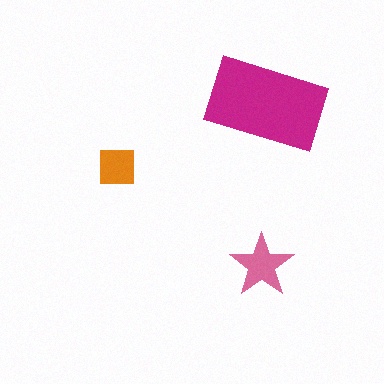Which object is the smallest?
The orange square.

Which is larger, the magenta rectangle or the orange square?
The magenta rectangle.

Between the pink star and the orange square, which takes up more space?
The pink star.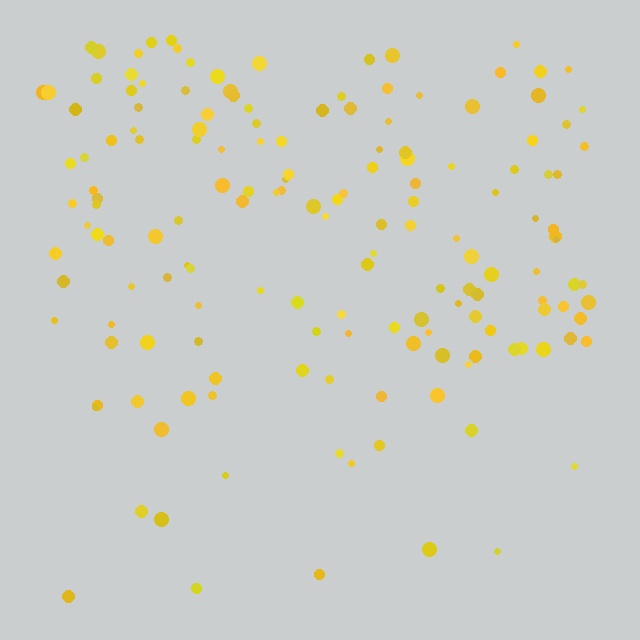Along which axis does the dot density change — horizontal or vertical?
Vertical.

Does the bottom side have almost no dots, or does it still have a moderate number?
Still a moderate number, just noticeably fewer than the top.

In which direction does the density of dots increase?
From bottom to top, with the top side densest.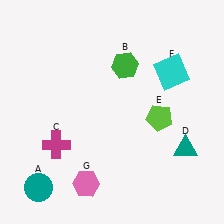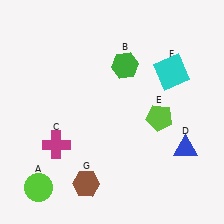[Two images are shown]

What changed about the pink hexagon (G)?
In Image 1, G is pink. In Image 2, it changed to brown.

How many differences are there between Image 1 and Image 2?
There are 3 differences between the two images.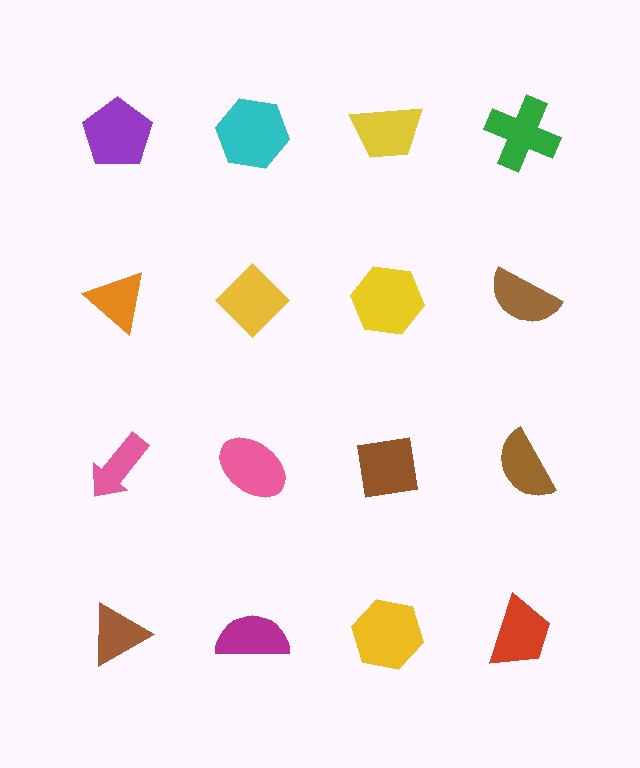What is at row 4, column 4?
A red trapezoid.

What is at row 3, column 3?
A brown square.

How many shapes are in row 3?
4 shapes.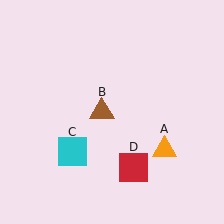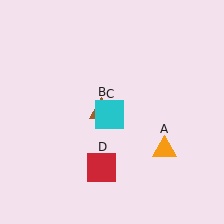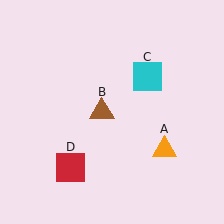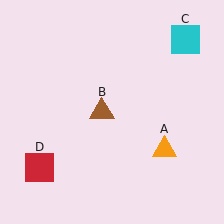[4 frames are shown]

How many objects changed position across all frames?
2 objects changed position: cyan square (object C), red square (object D).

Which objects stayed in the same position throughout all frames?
Orange triangle (object A) and brown triangle (object B) remained stationary.